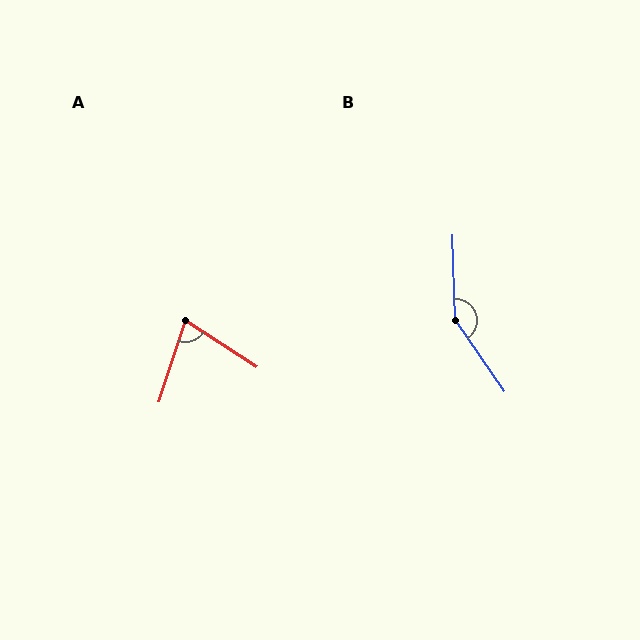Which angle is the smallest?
A, at approximately 75 degrees.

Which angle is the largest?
B, at approximately 147 degrees.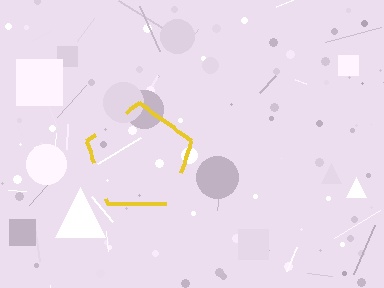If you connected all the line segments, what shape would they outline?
They would outline a pentagon.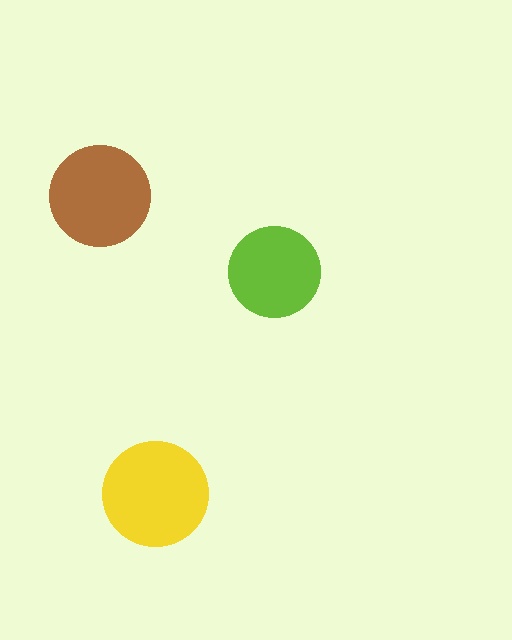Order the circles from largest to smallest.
the yellow one, the brown one, the lime one.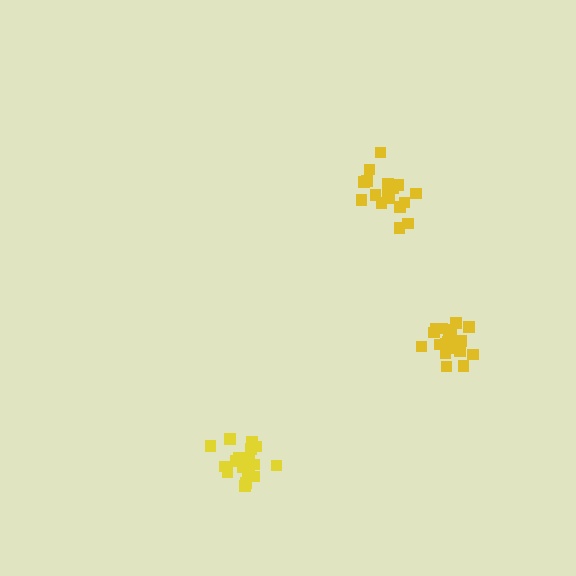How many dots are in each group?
Group 1: 21 dots, Group 2: 21 dots, Group 3: 17 dots (59 total).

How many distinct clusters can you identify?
There are 3 distinct clusters.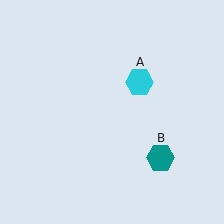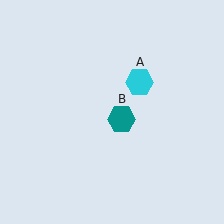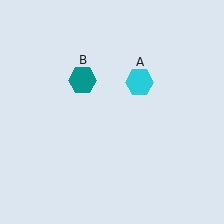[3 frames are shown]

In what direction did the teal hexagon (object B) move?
The teal hexagon (object B) moved up and to the left.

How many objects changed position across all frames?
1 object changed position: teal hexagon (object B).